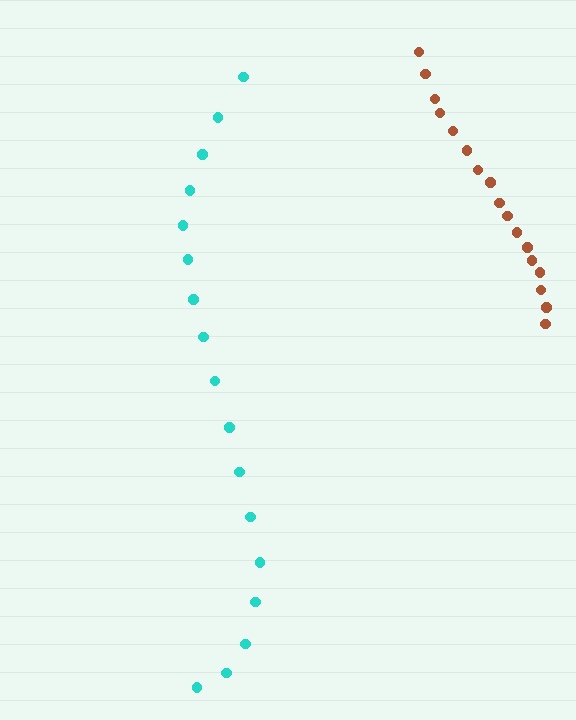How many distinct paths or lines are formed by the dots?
There are 2 distinct paths.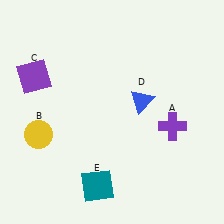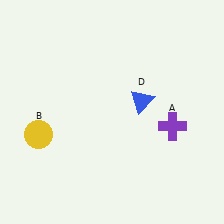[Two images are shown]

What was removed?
The teal square (E), the purple square (C) were removed in Image 2.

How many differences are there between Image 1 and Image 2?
There are 2 differences between the two images.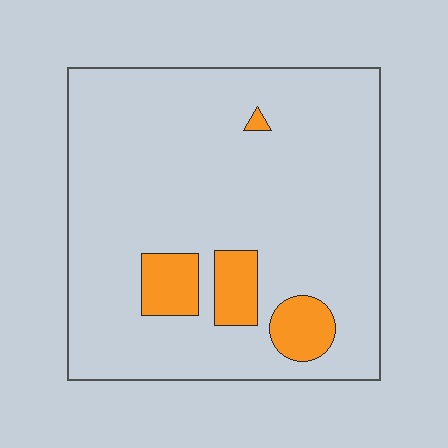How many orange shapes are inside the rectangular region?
4.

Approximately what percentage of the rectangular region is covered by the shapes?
Approximately 10%.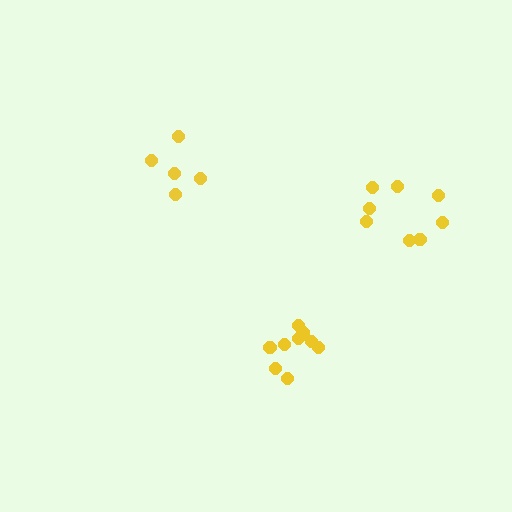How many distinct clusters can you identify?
There are 3 distinct clusters.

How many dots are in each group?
Group 1: 5 dots, Group 2: 8 dots, Group 3: 9 dots (22 total).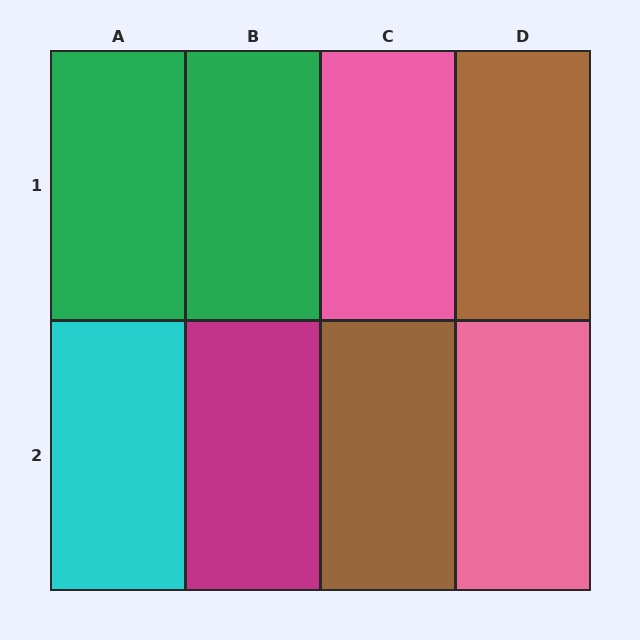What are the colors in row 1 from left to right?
Green, green, pink, brown.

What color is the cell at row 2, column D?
Pink.